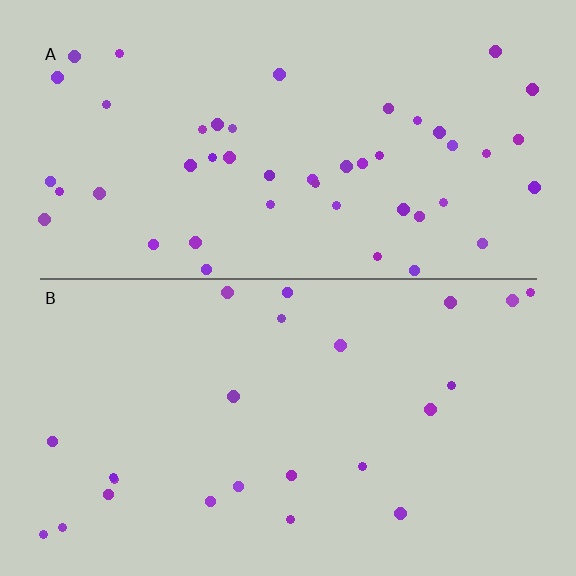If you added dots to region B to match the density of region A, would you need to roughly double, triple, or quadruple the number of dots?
Approximately double.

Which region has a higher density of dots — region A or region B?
A (the top).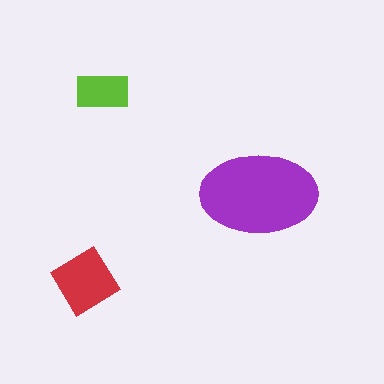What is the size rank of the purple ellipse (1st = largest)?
1st.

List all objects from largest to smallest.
The purple ellipse, the red diamond, the lime rectangle.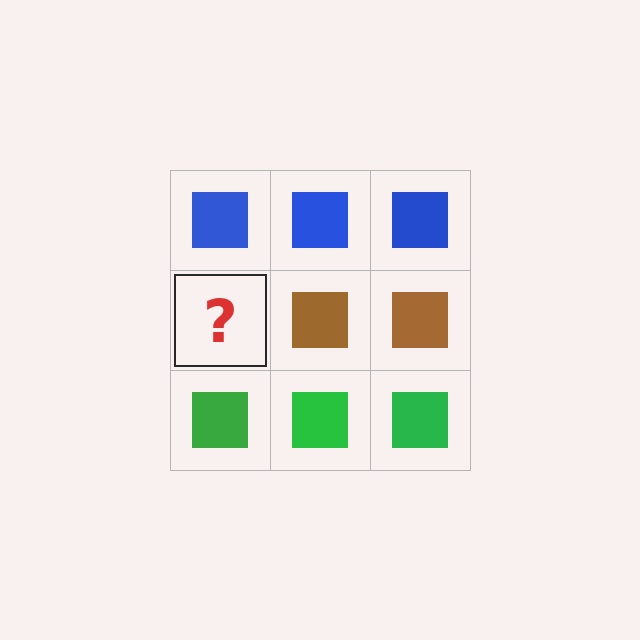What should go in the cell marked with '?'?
The missing cell should contain a brown square.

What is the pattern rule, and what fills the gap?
The rule is that each row has a consistent color. The gap should be filled with a brown square.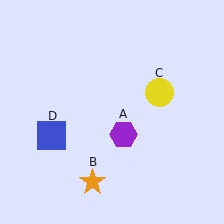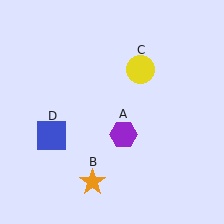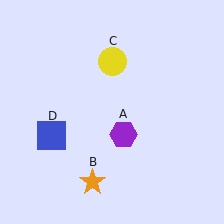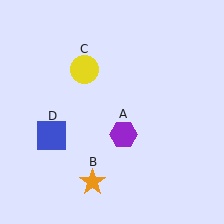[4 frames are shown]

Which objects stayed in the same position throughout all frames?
Purple hexagon (object A) and orange star (object B) and blue square (object D) remained stationary.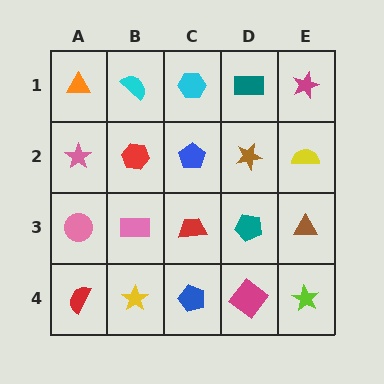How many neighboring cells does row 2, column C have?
4.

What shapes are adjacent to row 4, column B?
A pink rectangle (row 3, column B), a red semicircle (row 4, column A), a blue pentagon (row 4, column C).